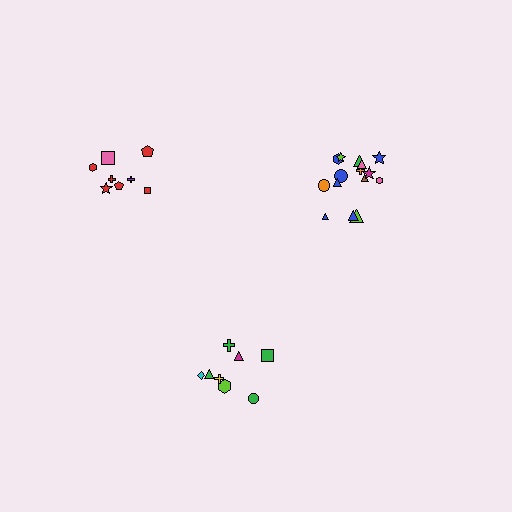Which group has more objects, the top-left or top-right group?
The top-right group.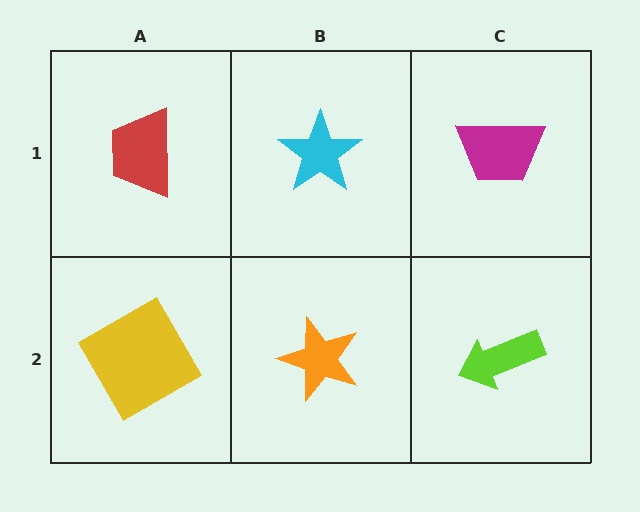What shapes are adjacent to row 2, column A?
A red trapezoid (row 1, column A), an orange star (row 2, column B).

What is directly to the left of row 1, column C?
A cyan star.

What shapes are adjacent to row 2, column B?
A cyan star (row 1, column B), a yellow square (row 2, column A), a lime arrow (row 2, column C).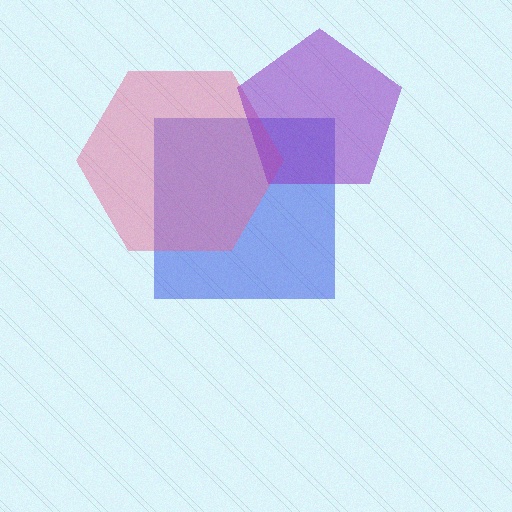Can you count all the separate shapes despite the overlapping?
Yes, there are 3 separate shapes.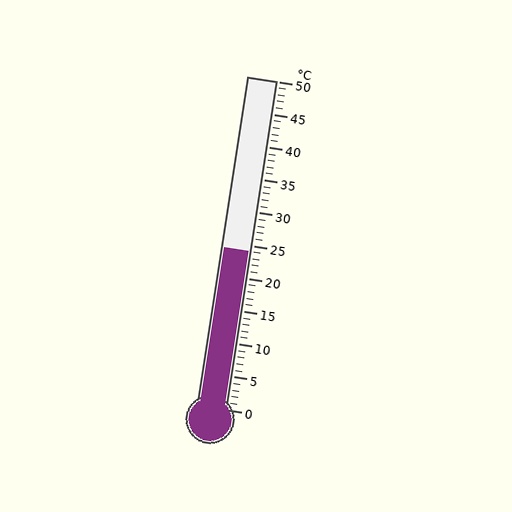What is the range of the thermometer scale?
The thermometer scale ranges from 0°C to 50°C.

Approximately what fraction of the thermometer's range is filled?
The thermometer is filled to approximately 50% of its range.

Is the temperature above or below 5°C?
The temperature is above 5°C.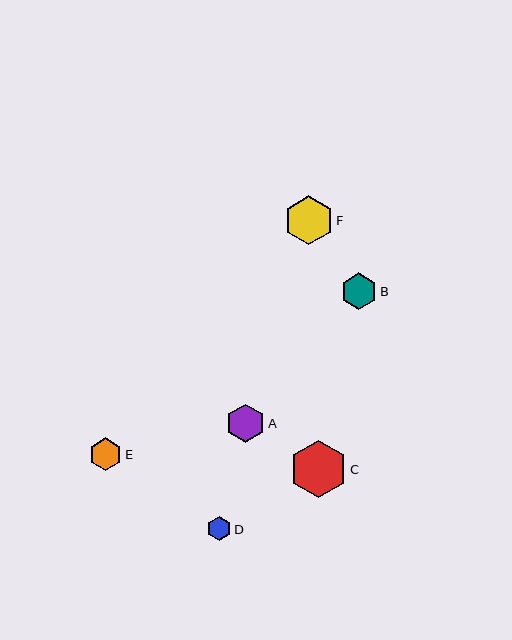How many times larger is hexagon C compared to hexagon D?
Hexagon C is approximately 2.4 times the size of hexagon D.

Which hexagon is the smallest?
Hexagon D is the smallest with a size of approximately 24 pixels.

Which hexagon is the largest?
Hexagon C is the largest with a size of approximately 57 pixels.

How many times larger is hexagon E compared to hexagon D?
Hexagon E is approximately 1.4 times the size of hexagon D.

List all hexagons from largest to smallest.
From largest to smallest: C, F, A, B, E, D.